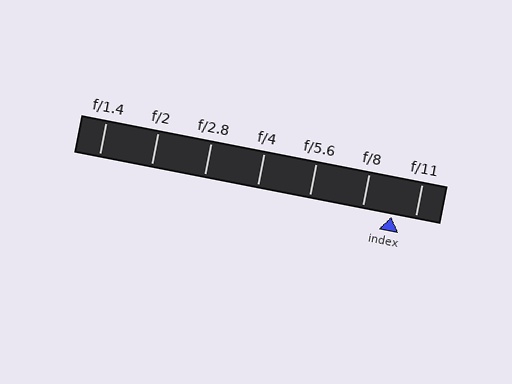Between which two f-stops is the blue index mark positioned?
The index mark is between f/8 and f/11.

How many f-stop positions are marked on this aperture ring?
There are 7 f-stop positions marked.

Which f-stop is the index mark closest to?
The index mark is closest to f/11.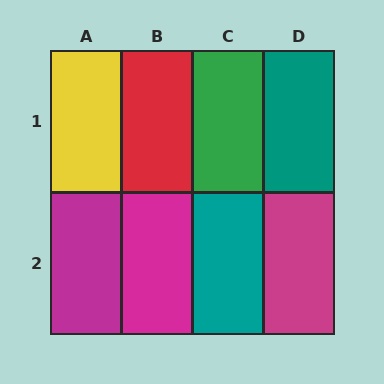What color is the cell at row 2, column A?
Magenta.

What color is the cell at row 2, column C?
Teal.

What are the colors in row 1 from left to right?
Yellow, red, green, teal.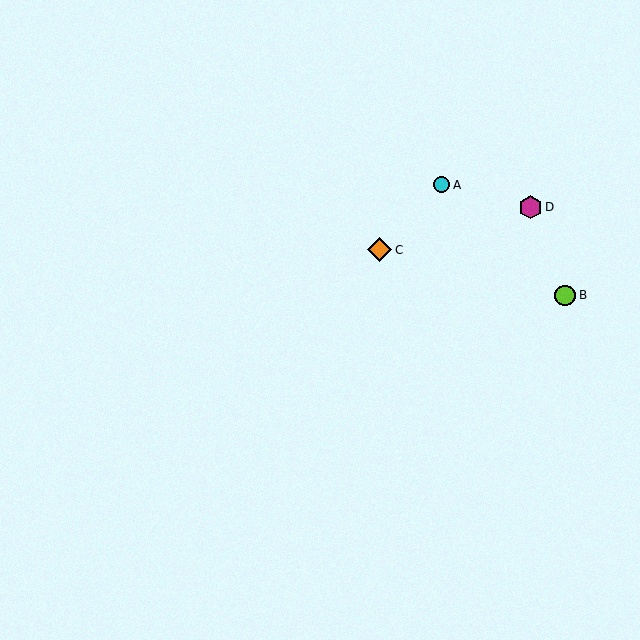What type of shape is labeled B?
Shape B is a lime circle.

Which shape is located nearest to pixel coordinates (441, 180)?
The cyan circle (labeled A) at (442, 185) is nearest to that location.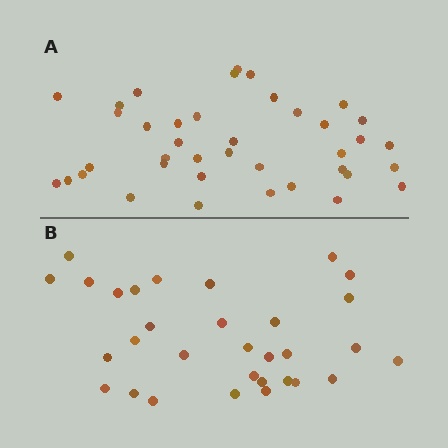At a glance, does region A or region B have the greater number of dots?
Region A (the top region) has more dots.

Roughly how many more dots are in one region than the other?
Region A has roughly 8 or so more dots than region B.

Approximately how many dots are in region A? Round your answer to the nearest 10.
About 40 dots. (The exact count is 39, which rounds to 40.)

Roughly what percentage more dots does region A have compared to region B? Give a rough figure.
About 25% more.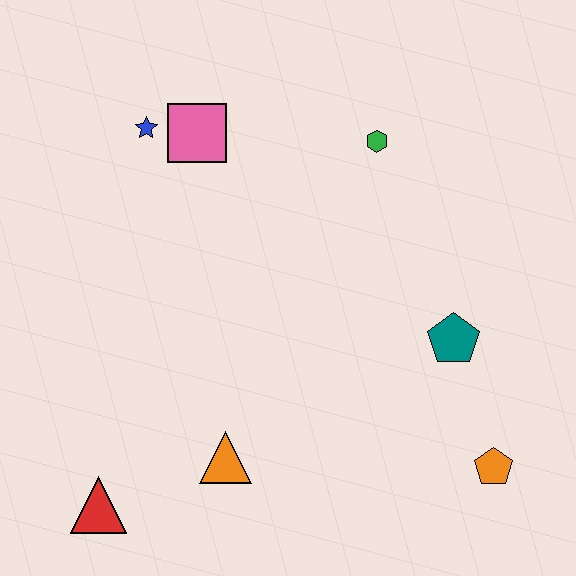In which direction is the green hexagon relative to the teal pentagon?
The green hexagon is above the teal pentagon.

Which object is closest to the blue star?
The pink square is closest to the blue star.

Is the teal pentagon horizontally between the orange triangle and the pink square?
No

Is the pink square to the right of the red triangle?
Yes